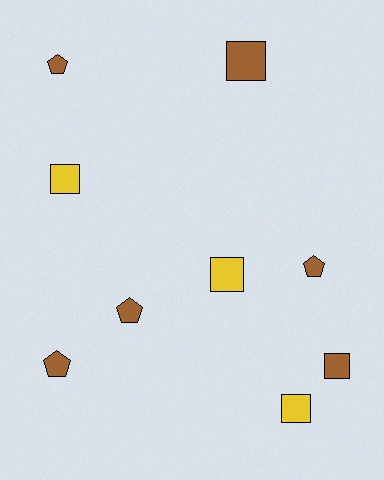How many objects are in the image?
There are 9 objects.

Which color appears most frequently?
Brown, with 6 objects.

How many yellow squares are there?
There are 3 yellow squares.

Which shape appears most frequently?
Square, with 5 objects.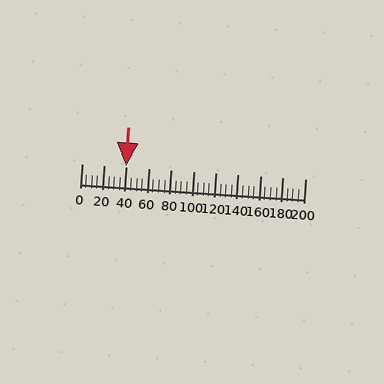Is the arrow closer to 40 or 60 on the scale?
The arrow is closer to 40.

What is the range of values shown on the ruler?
The ruler shows values from 0 to 200.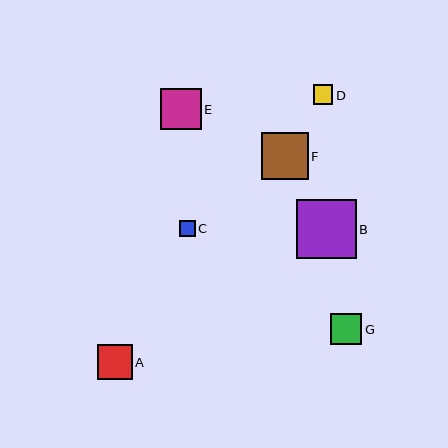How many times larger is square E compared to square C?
Square E is approximately 2.6 times the size of square C.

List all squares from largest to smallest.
From largest to smallest: B, F, E, A, G, D, C.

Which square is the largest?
Square B is the largest with a size of approximately 60 pixels.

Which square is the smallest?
Square C is the smallest with a size of approximately 16 pixels.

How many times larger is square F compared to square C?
Square F is approximately 3.0 times the size of square C.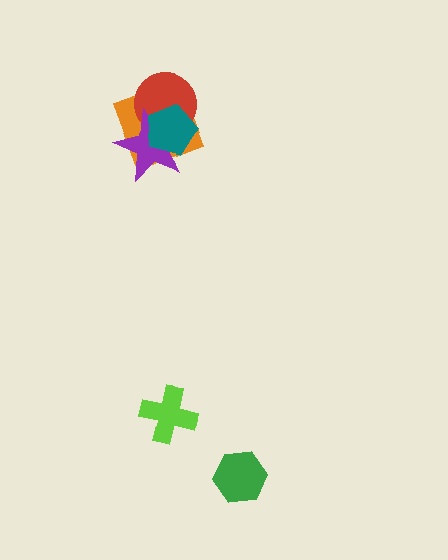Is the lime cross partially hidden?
No, no other shape covers it.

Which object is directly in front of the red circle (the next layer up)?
The purple star is directly in front of the red circle.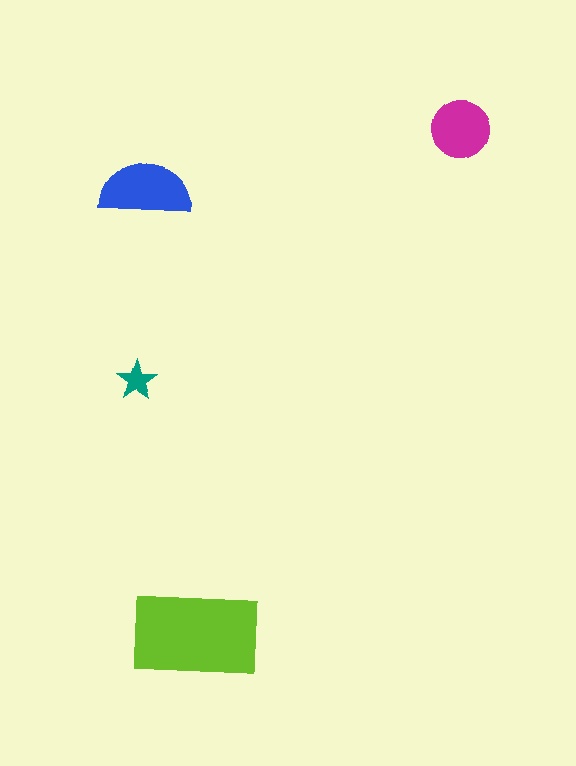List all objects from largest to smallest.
The lime rectangle, the blue semicircle, the magenta circle, the teal star.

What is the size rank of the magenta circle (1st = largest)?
3rd.